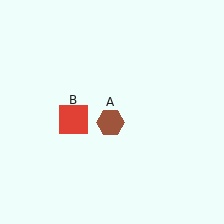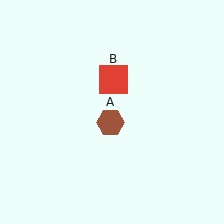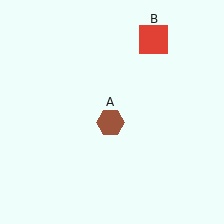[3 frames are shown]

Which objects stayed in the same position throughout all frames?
Brown hexagon (object A) remained stationary.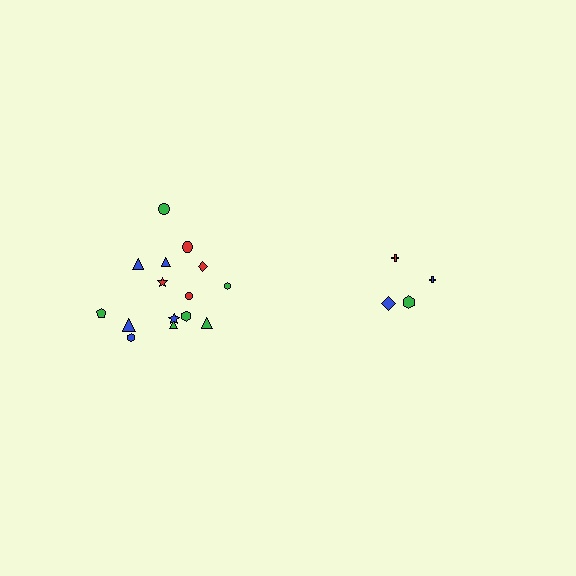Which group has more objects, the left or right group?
The left group.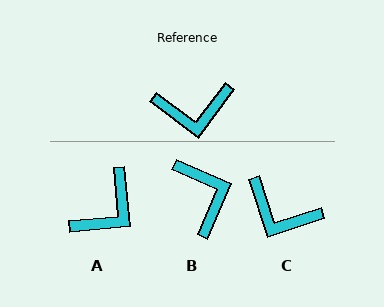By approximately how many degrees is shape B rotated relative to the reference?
Approximately 103 degrees counter-clockwise.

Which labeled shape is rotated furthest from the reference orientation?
B, about 103 degrees away.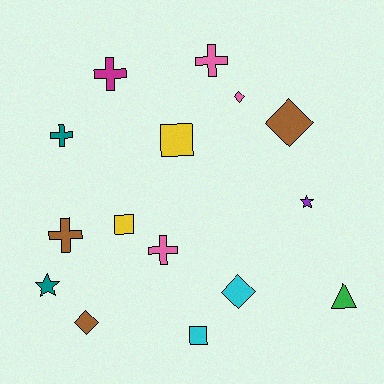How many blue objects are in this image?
There are no blue objects.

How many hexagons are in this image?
There are no hexagons.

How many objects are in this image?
There are 15 objects.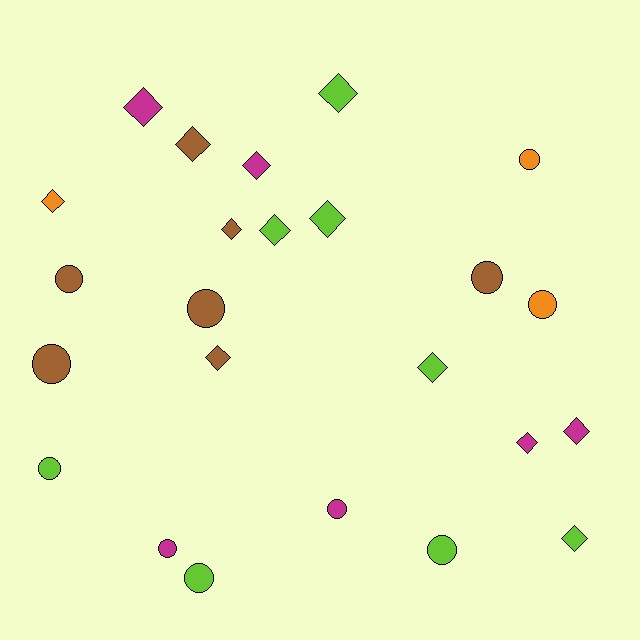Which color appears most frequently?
Lime, with 8 objects.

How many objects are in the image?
There are 24 objects.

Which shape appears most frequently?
Diamond, with 13 objects.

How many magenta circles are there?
There are 2 magenta circles.